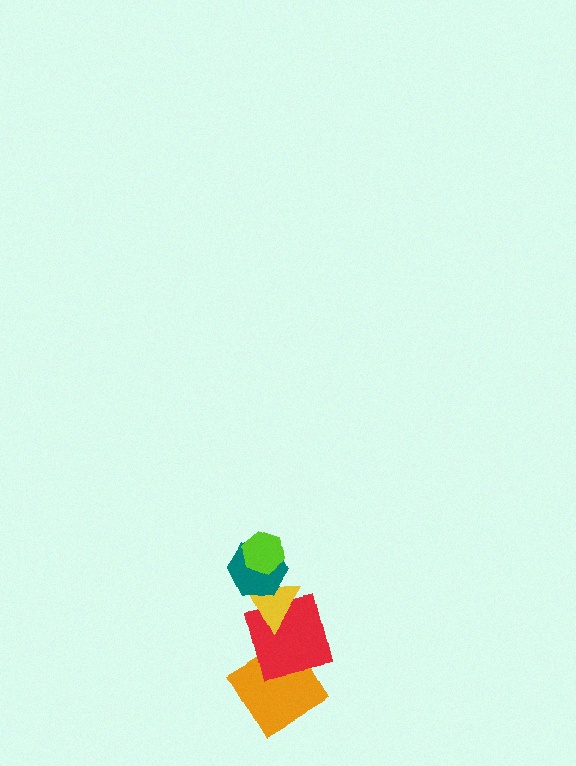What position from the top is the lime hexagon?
The lime hexagon is 1st from the top.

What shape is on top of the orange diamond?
The red square is on top of the orange diamond.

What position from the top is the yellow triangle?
The yellow triangle is 3rd from the top.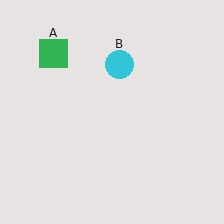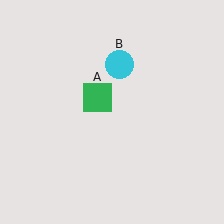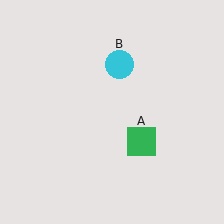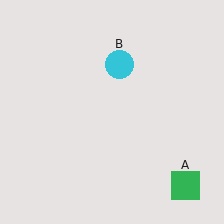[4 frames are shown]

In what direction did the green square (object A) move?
The green square (object A) moved down and to the right.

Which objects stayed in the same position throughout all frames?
Cyan circle (object B) remained stationary.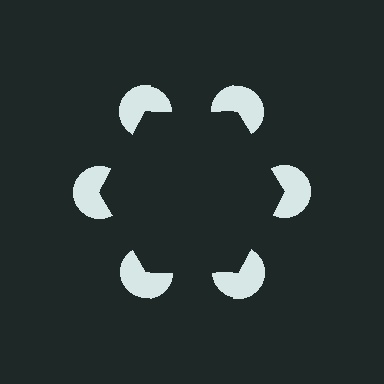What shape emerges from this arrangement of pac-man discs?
An illusory hexagon — its edges are inferred from the aligned wedge cuts in the pac-man discs, not physically drawn.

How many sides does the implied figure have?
6 sides.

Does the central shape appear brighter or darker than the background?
It typically appears slightly darker than the background, even though no actual brightness change is drawn.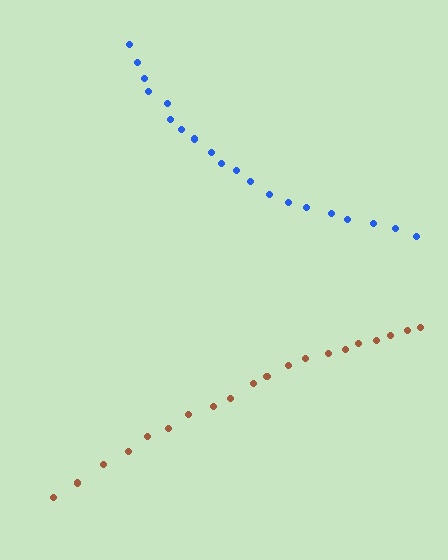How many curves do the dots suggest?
There are 2 distinct paths.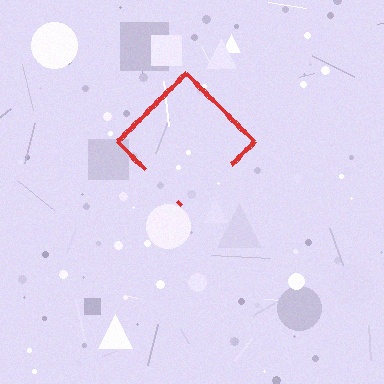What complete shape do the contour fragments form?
The contour fragments form a diamond.